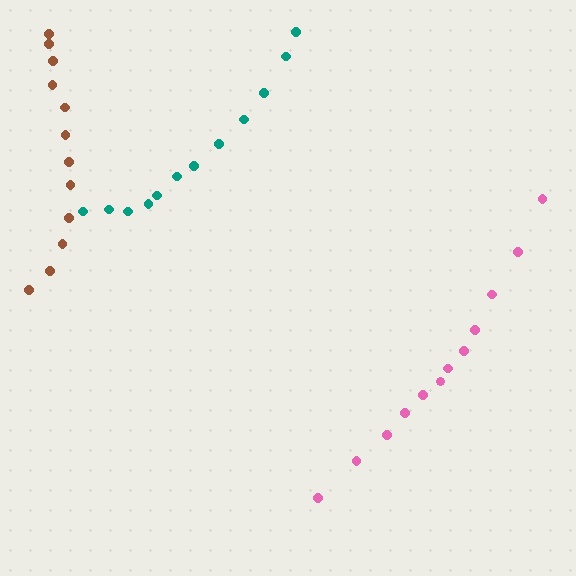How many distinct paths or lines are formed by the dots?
There are 3 distinct paths.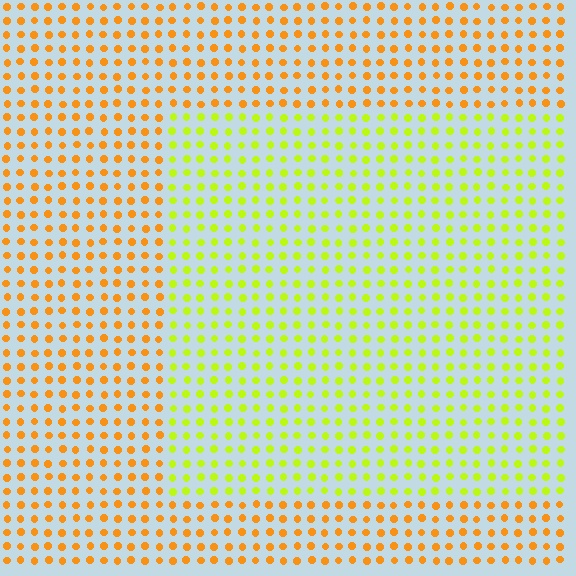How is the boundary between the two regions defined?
The boundary is defined purely by a slight shift in hue (about 43 degrees). Spacing, size, and orientation are identical on both sides.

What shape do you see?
I see a rectangle.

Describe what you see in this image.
The image is filled with small orange elements in a uniform arrangement. A rectangle-shaped region is visible where the elements are tinted to a slightly different hue, forming a subtle color boundary.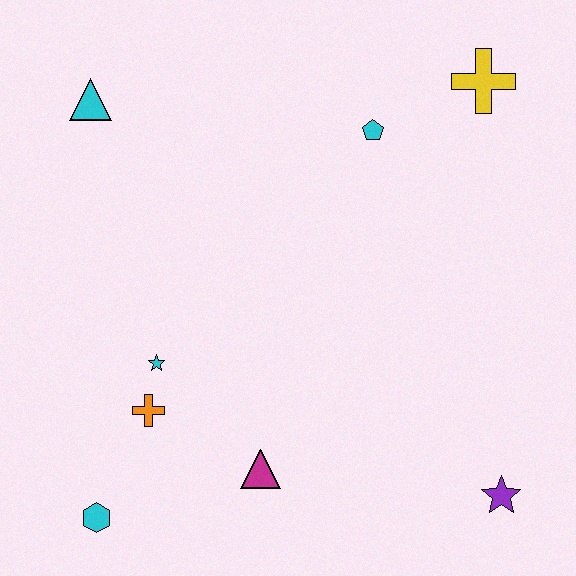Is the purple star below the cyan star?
Yes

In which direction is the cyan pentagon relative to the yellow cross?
The cyan pentagon is to the left of the yellow cross.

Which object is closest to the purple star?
The magenta triangle is closest to the purple star.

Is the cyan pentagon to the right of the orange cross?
Yes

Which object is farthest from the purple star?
The cyan triangle is farthest from the purple star.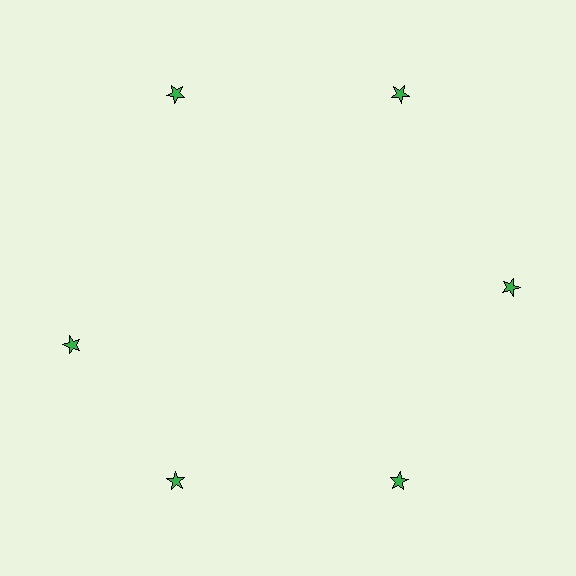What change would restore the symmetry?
The symmetry would be restored by rotating it back into even spacing with its neighbors so that all 6 stars sit at equal angles and equal distance from the center.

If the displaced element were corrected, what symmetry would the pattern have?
It would have 6-fold rotational symmetry — the pattern would map onto itself every 60 degrees.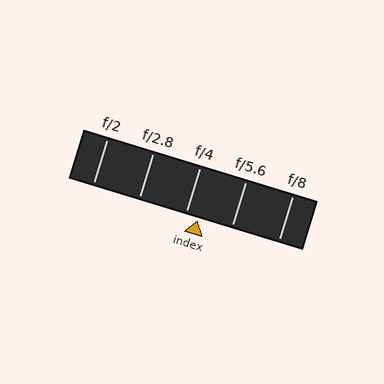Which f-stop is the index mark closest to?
The index mark is closest to f/4.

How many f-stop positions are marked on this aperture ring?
There are 5 f-stop positions marked.